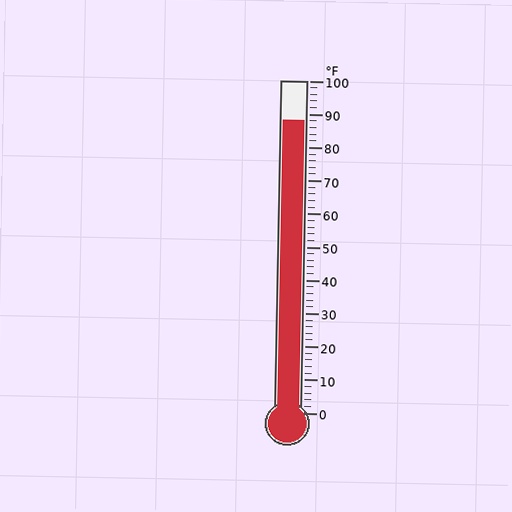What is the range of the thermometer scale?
The thermometer scale ranges from 0°F to 100°F.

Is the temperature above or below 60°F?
The temperature is above 60°F.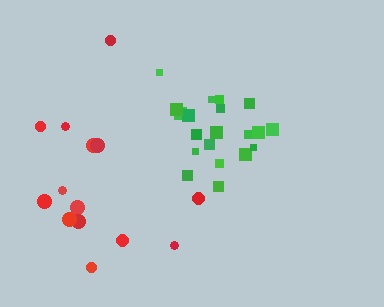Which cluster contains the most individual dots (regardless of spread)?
Green (21).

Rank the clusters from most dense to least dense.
green, red.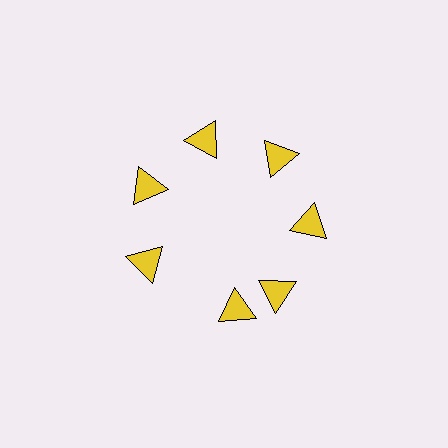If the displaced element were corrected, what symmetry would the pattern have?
It would have 7-fold rotational symmetry — the pattern would map onto itself every 51 degrees.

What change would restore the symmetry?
The symmetry would be restored by rotating it back into even spacing with its neighbors so that all 7 triangles sit at equal angles and equal distance from the center.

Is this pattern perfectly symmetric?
No. The 7 yellow triangles are arranged in a ring, but one element near the 6 o'clock position is rotated out of alignment along the ring, breaking the 7-fold rotational symmetry.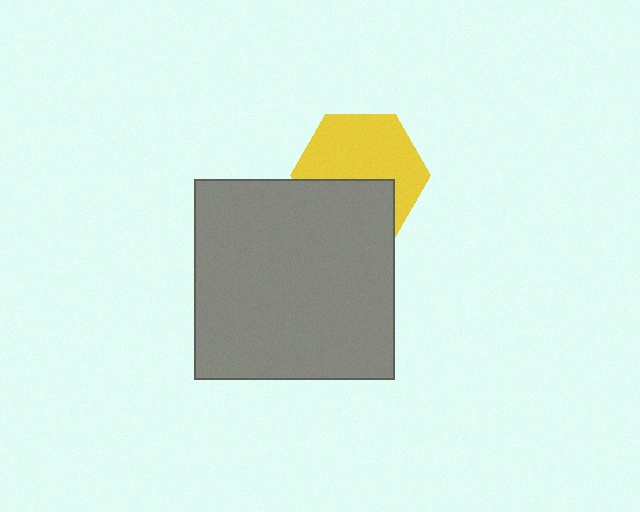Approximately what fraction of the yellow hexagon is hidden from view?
Roughly 38% of the yellow hexagon is hidden behind the gray square.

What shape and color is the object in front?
The object in front is a gray square.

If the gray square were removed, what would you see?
You would see the complete yellow hexagon.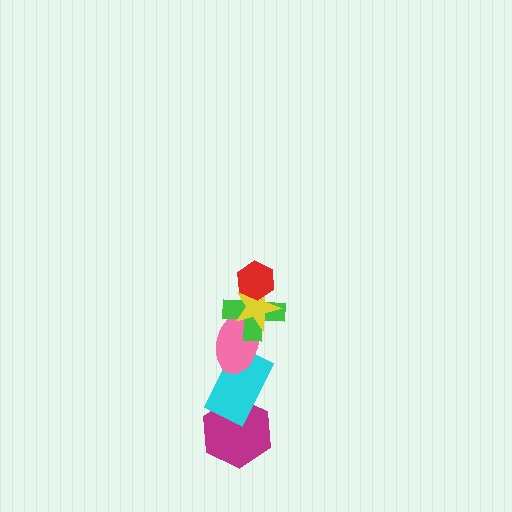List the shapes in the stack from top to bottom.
From top to bottom: the red hexagon, the yellow star, the green cross, the pink ellipse, the cyan rectangle, the magenta hexagon.